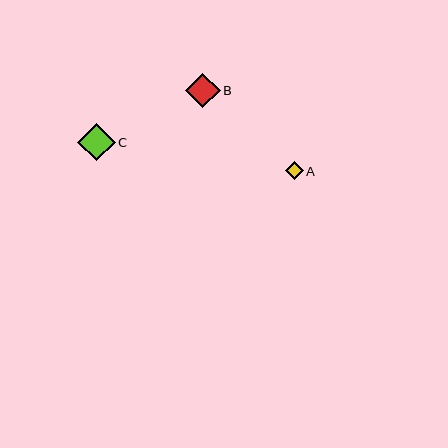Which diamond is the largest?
Diamond C is the largest with a size of approximately 38 pixels.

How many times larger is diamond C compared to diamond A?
Diamond C is approximately 2.1 times the size of diamond A.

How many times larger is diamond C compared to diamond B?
Diamond C is approximately 1.1 times the size of diamond B.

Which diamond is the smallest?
Diamond A is the smallest with a size of approximately 18 pixels.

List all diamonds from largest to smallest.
From largest to smallest: C, B, A.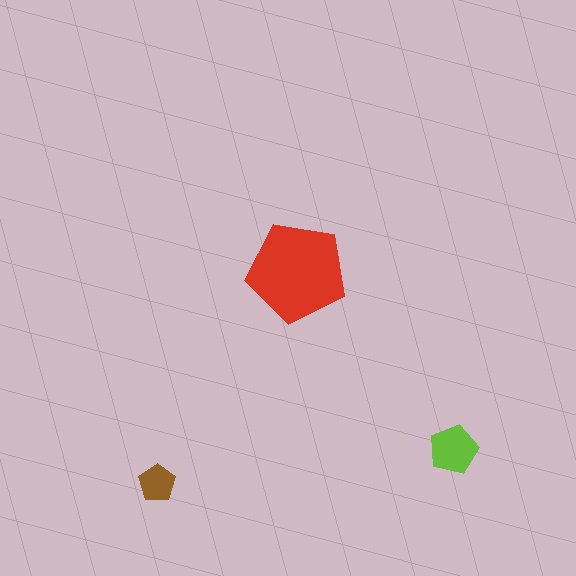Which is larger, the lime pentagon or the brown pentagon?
The lime one.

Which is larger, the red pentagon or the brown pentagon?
The red one.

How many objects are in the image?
There are 3 objects in the image.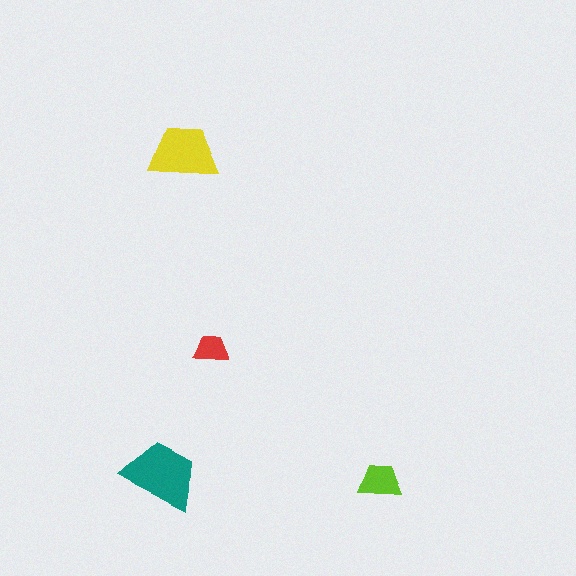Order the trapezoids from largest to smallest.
the teal one, the yellow one, the lime one, the red one.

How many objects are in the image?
There are 4 objects in the image.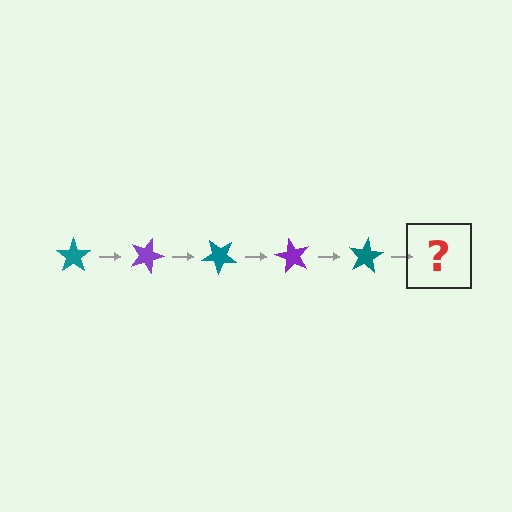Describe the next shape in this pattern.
It should be a purple star, rotated 100 degrees from the start.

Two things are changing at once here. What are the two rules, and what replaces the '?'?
The two rules are that it rotates 20 degrees each step and the color cycles through teal and purple. The '?' should be a purple star, rotated 100 degrees from the start.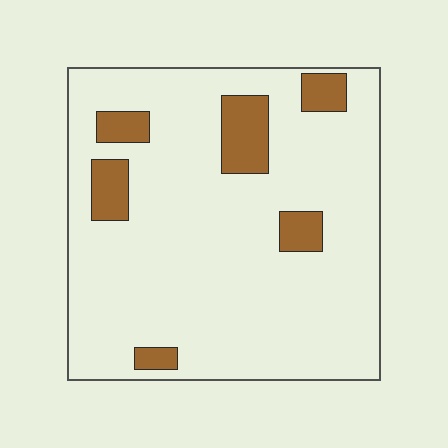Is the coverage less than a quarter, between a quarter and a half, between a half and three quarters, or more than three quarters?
Less than a quarter.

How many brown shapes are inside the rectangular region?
6.